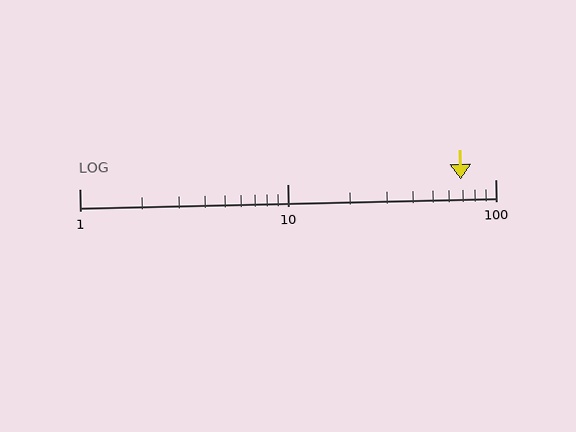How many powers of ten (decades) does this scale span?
The scale spans 2 decades, from 1 to 100.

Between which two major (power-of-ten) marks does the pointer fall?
The pointer is between 10 and 100.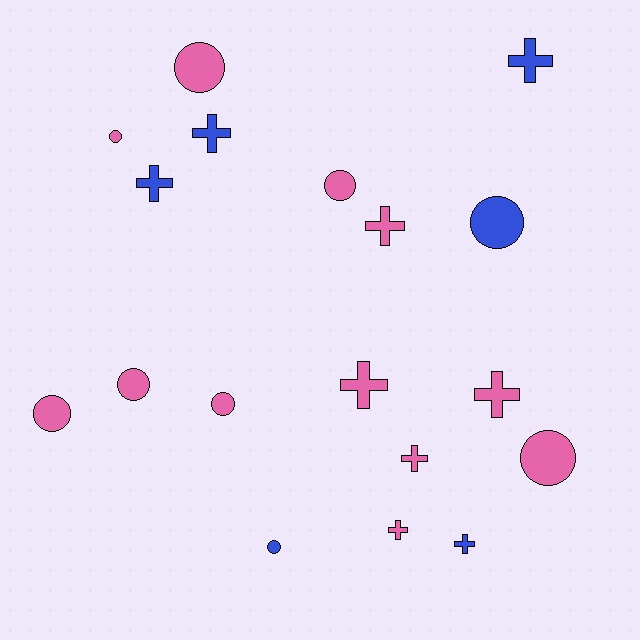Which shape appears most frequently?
Circle, with 9 objects.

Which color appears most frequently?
Pink, with 12 objects.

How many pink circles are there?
There are 7 pink circles.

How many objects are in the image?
There are 18 objects.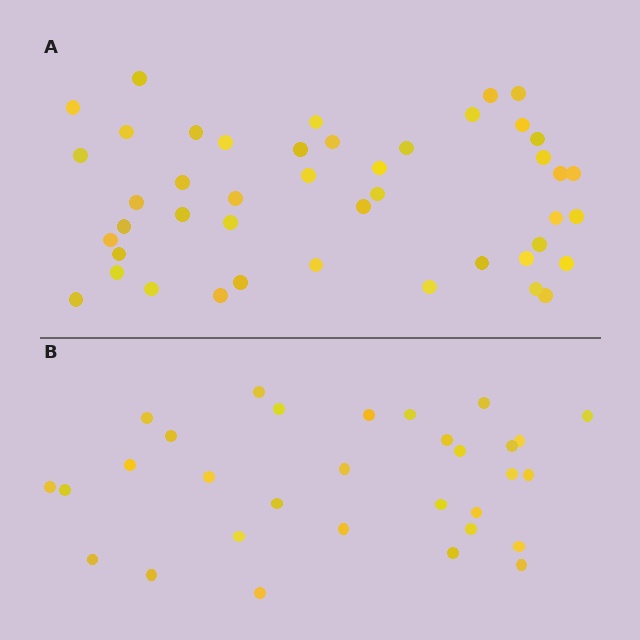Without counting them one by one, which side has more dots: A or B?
Region A (the top region) has more dots.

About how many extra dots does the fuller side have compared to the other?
Region A has approximately 15 more dots than region B.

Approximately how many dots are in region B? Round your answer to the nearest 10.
About 30 dots. (The exact count is 31, which rounds to 30.)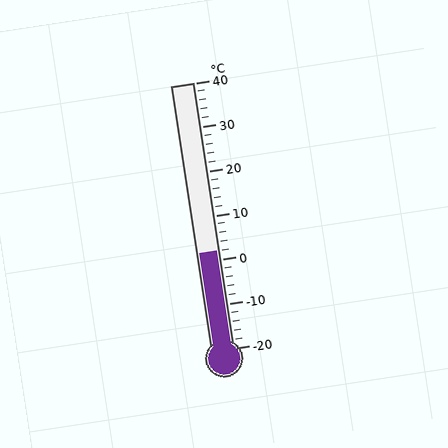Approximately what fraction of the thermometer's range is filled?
The thermometer is filled to approximately 35% of its range.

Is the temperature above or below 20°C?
The temperature is below 20°C.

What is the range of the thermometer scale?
The thermometer scale ranges from -20°C to 40°C.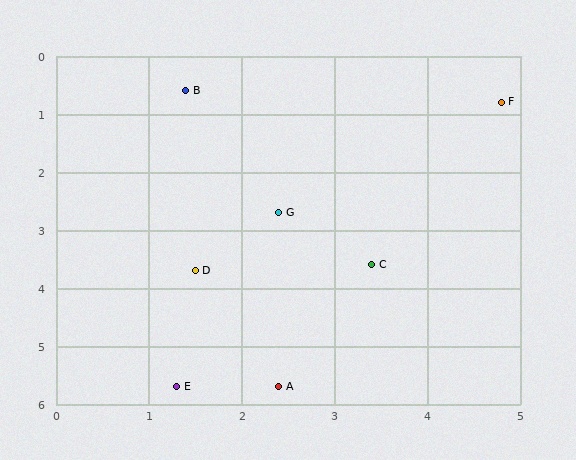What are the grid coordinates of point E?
Point E is at approximately (1.3, 5.7).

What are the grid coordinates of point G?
Point G is at approximately (2.4, 2.7).